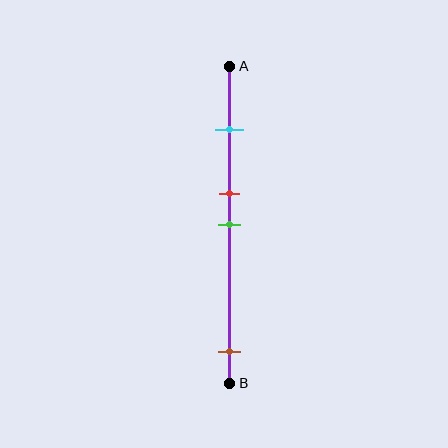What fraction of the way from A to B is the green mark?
The green mark is approximately 50% (0.5) of the way from A to B.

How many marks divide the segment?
There are 4 marks dividing the segment.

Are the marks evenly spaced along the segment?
No, the marks are not evenly spaced.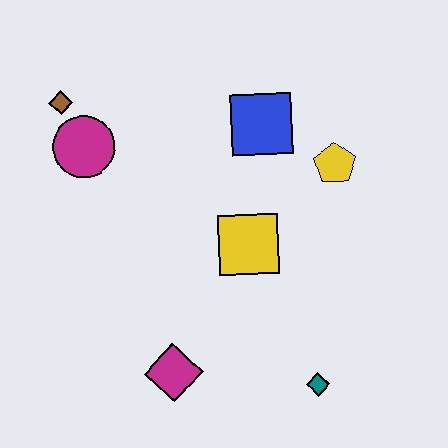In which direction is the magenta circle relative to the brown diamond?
The magenta circle is below the brown diamond.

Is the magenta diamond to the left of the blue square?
Yes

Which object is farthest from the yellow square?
The brown diamond is farthest from the yellow square.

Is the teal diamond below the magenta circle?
Yes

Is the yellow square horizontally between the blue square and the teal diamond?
No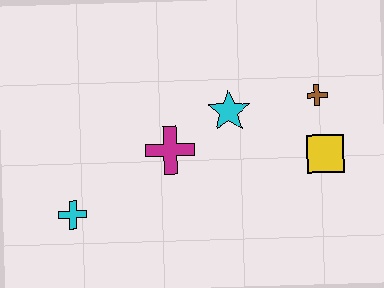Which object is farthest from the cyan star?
The cyan cross is farthest from the cyan star.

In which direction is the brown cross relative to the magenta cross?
The brown cross is to the right of the magenta cross.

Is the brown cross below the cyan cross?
No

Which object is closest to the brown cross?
The yellow square is closest to the brown cross.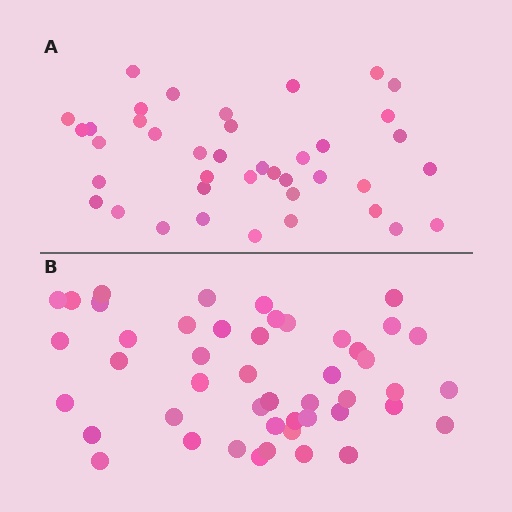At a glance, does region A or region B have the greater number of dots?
Region B (the bottom region) has more dots.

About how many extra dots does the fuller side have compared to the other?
Region B has roughly 8 or so more dots than region A.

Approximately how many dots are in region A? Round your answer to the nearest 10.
About 40 dots.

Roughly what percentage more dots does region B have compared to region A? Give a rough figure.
About 20% more.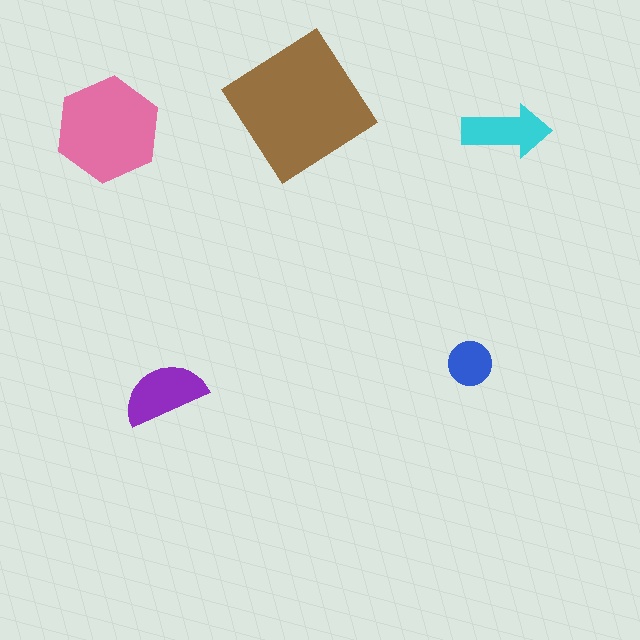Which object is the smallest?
The blue circle.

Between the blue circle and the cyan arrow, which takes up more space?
The cyan arrow.